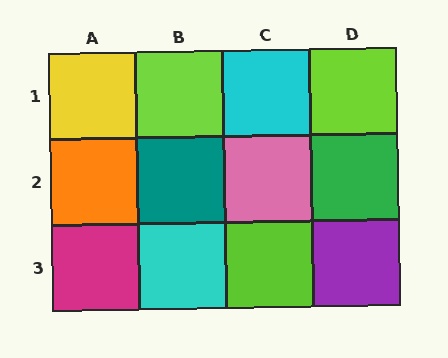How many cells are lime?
3 cells are lime.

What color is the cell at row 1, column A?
Yellow.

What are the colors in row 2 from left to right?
Orange, teal, pink, green.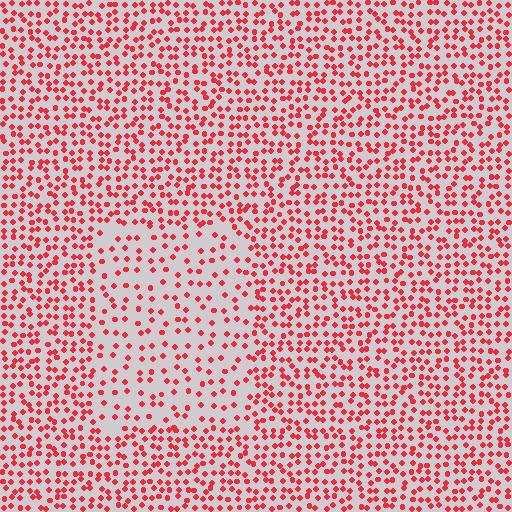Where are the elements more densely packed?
The elements are more densely packed outside the rectangle boundary.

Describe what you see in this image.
The image contains small red elements arranged at two different densities. A rectangle-shaped region is visible where the elements are less densely packed than the surrounding area.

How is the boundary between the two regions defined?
The boundary is defined by a change in element density (approximately 2.0x ratio). All elements are the same color, size, and shape.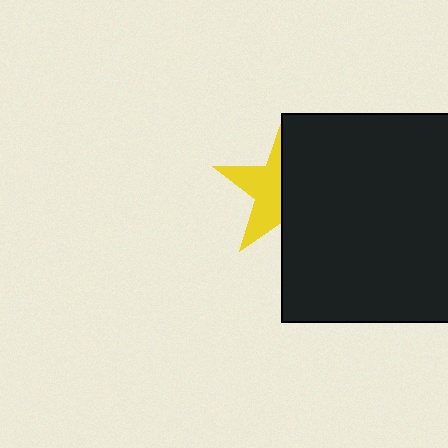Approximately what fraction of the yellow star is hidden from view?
Roughly 54% of the yellow star is hidden behind the black square.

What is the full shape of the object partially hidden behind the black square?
The partially hidden object is a yellow star.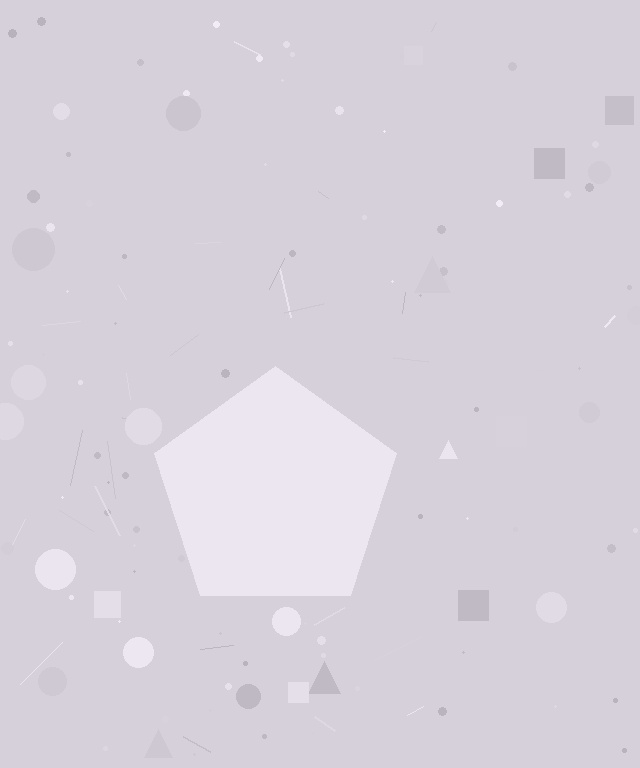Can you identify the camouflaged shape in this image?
The camouflaged shape is a pentagon.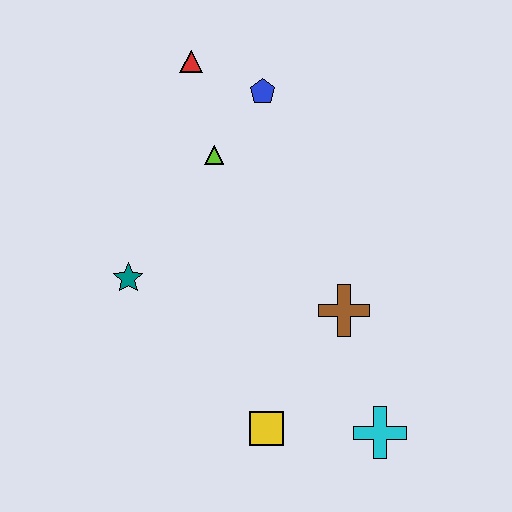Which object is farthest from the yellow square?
The red triangle is farthest from the yellow square.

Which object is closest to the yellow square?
The cyan cross is closest to the yellow square.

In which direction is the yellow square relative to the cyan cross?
The yellow square is to the left of the cyan cross.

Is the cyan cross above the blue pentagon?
No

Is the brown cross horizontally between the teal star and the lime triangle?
No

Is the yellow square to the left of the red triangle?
No